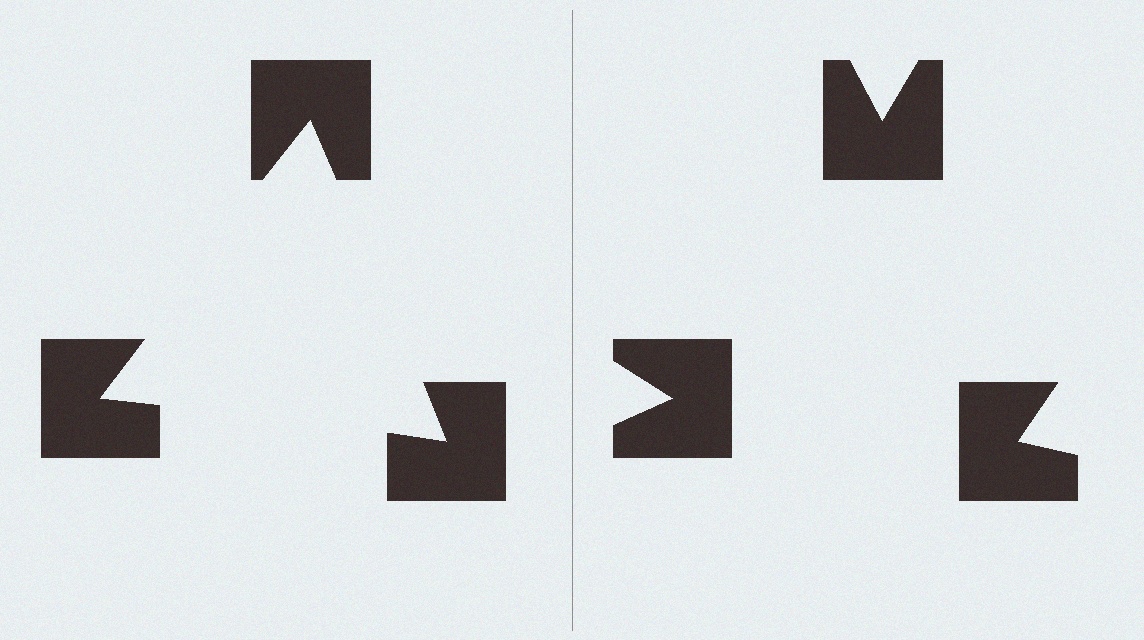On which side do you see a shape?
An illusory triangle appears on the left side. On the right side the wedge cuts are rotated, so no coherent shape forms.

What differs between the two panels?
The notched squares are positioned identically on both sides; only the wedge orientations differ. On the left they align to a triangle; on the right they are misaligned.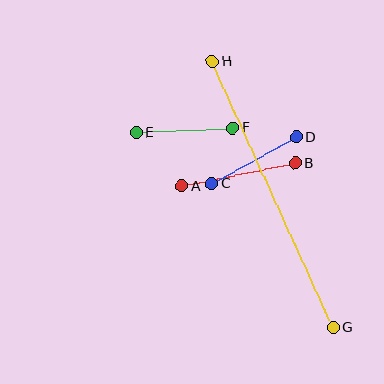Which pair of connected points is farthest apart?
Points G and H are farthest apart.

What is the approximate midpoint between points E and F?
The midpoint is at approximately (184, 130) pixels.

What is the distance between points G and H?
The distance is approximately 292 pixels.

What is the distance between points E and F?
The distance is approximately 96 pixels.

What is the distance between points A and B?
The distance is approximately 116 pixels.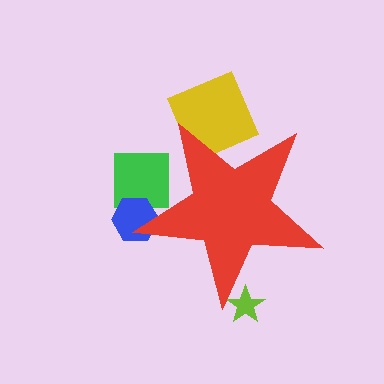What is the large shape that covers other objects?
A red star.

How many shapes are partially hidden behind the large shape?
4 shapes are partially hidden.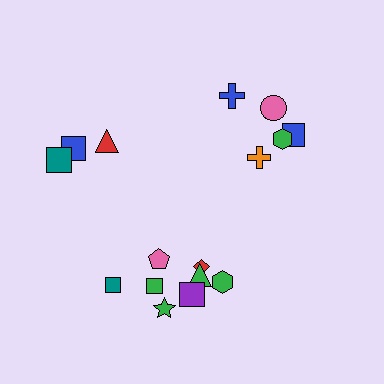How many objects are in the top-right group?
There are 6 objects.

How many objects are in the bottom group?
There are 8 objects.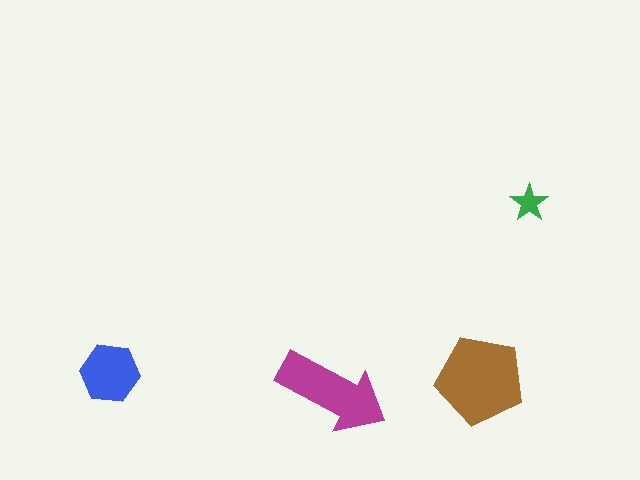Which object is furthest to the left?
The blue hexagon is leftmost.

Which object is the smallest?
The green star.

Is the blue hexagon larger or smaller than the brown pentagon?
Smaller.